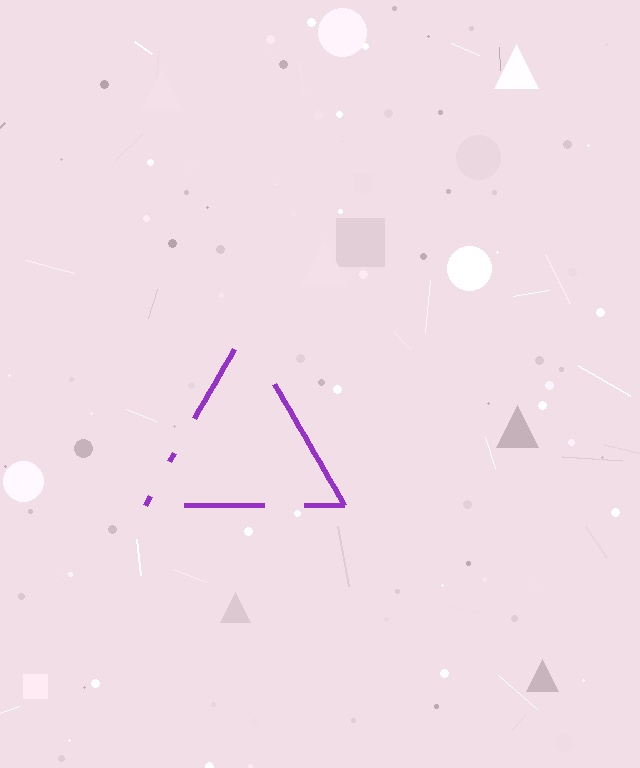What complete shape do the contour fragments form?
The contour fragments form a triangle.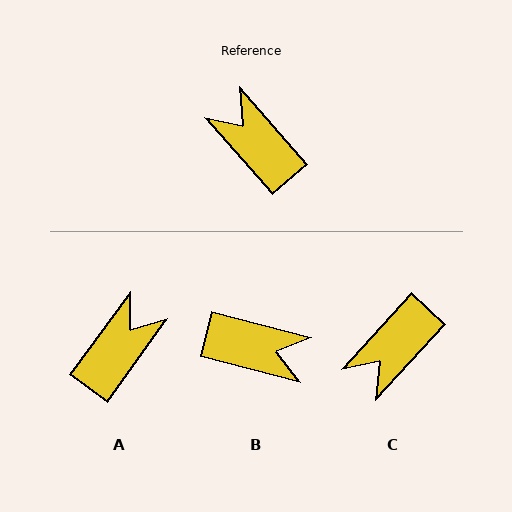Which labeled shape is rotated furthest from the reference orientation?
B, about 146 degrees away.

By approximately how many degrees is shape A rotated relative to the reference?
Approximately 77 degrees clockwise.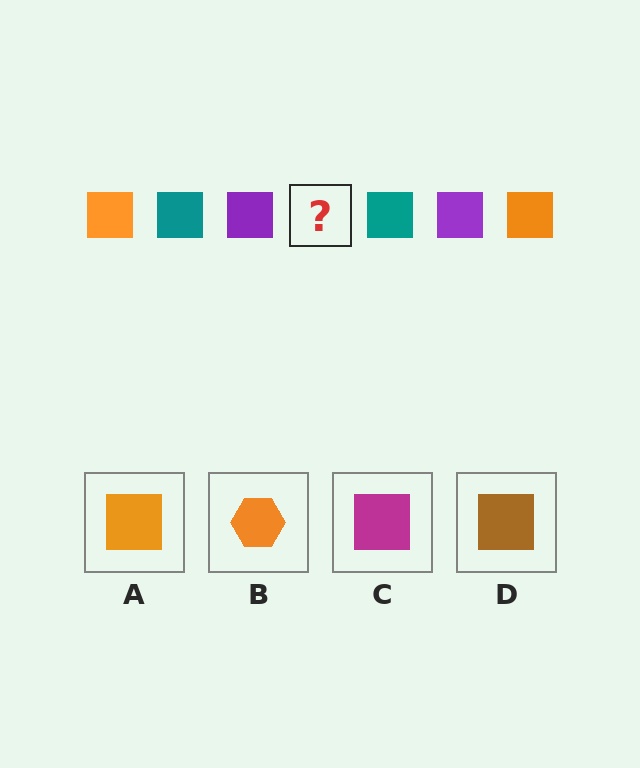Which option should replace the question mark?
Option A.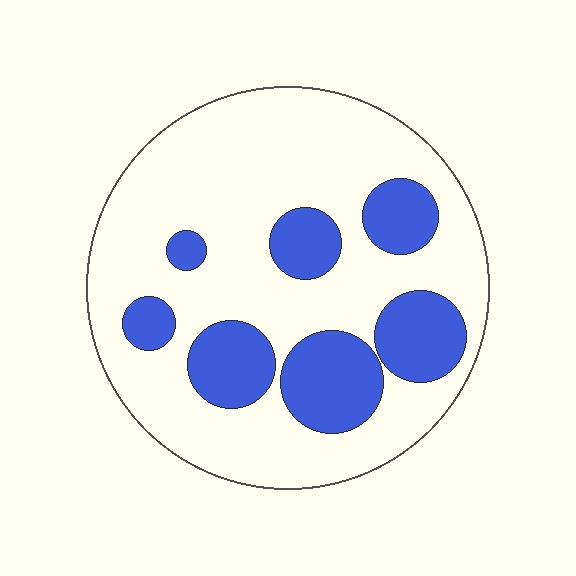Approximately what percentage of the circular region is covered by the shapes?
Approximately 25%.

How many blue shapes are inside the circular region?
7.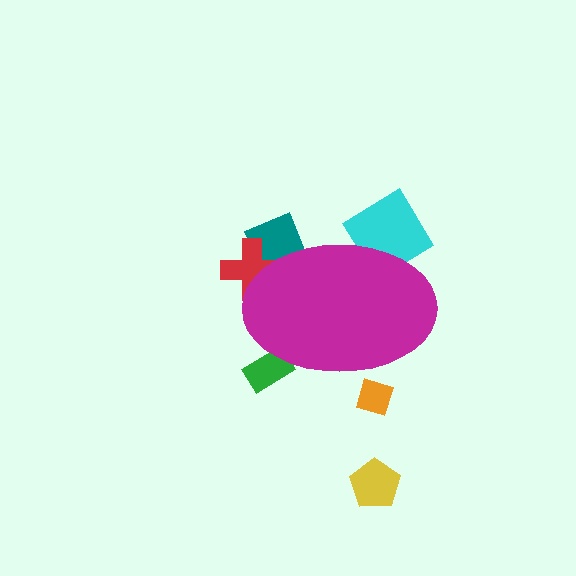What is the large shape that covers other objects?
A magenta ellipse.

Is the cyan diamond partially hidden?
Yes, the cyan diamond is partially hidden behind the magenta ellipse.